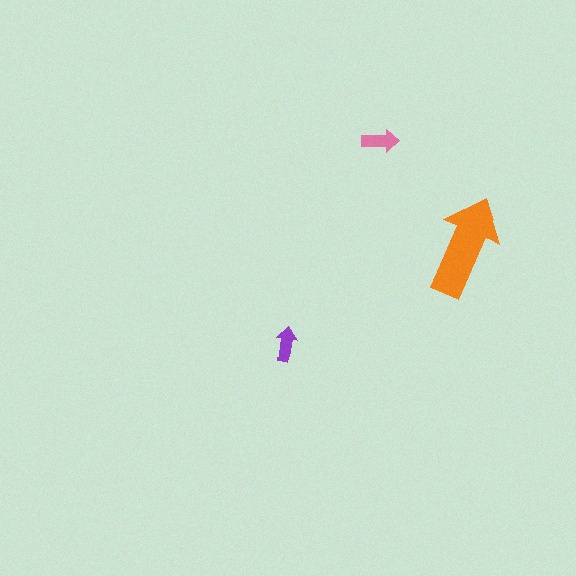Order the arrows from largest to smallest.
the orange one, the pink one, the purple one.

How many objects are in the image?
There are 3 objects in the image.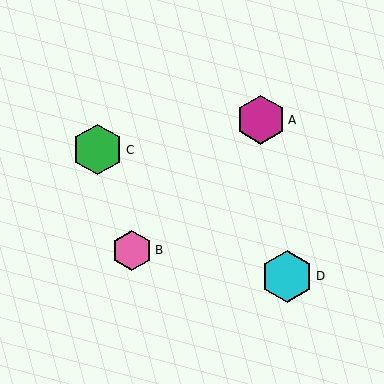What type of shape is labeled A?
Shape A is a magenta hexagon.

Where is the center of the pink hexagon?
The center of the pink hexagon is at (132, 250).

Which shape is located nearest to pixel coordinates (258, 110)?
The magenta hexagon (labeled A) at (261, 120) is nearest to that location.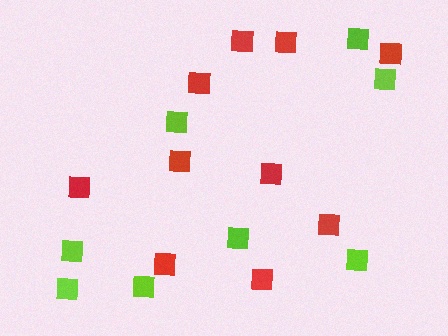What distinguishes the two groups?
There are 2 groups: one group of red squares (10) and one group of lime squares (8).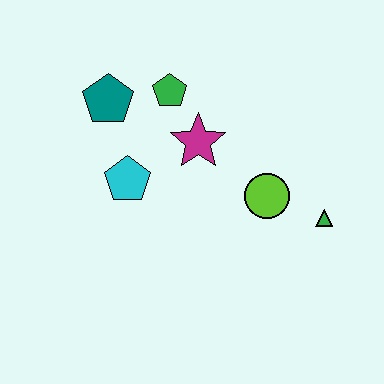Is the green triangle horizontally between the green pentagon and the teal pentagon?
No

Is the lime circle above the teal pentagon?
No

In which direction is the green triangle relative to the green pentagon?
The green triangle is to the right of the green pentagon.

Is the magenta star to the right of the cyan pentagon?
Yes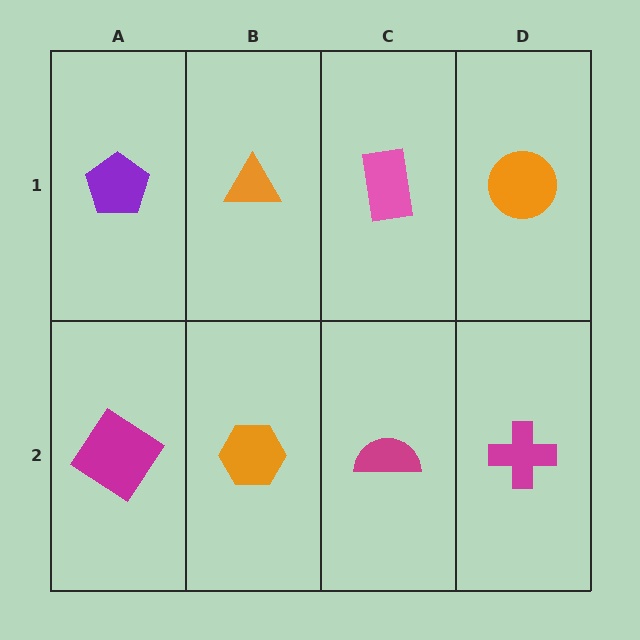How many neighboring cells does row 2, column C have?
3.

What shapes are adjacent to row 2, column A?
A purple pentagon (row 1, column A), an orange hexagon (row 2, column B).